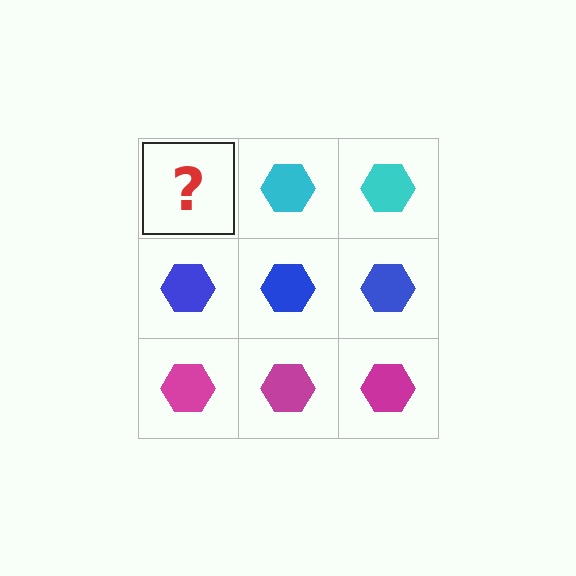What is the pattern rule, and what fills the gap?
The rule is that each row has a consistent color. The gap should be filled with a cyan hexagon.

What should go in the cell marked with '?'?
The missing cell should contain a cyan hexagon.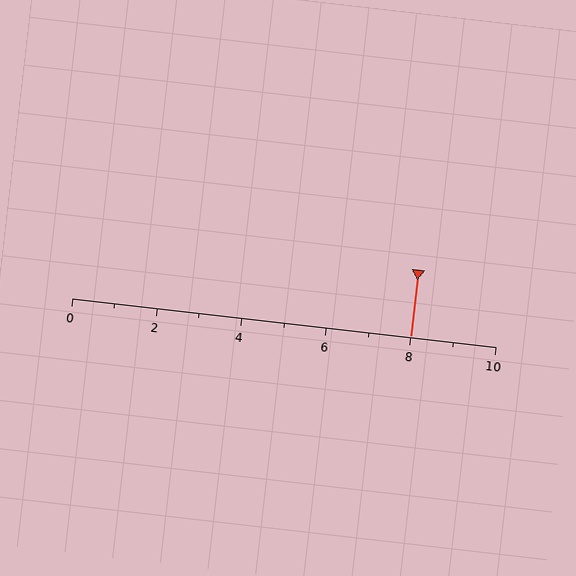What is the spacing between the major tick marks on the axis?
The major ticks are spaced 2 apart.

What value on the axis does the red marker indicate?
The marker indicates approximately 8.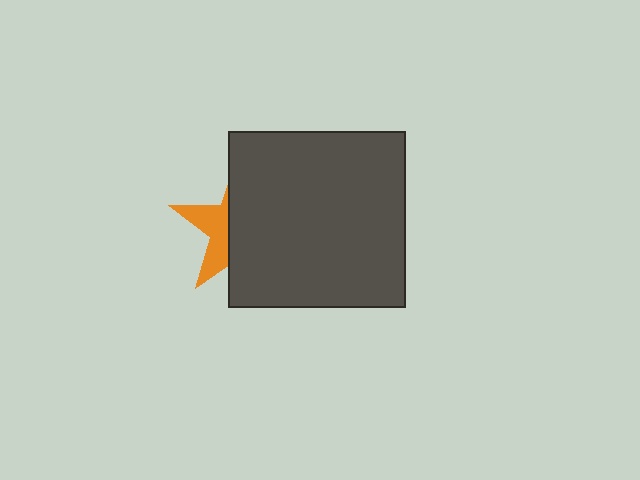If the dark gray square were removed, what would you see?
You would see the complete orange star.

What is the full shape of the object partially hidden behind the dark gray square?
The partially hidden object is an orange star.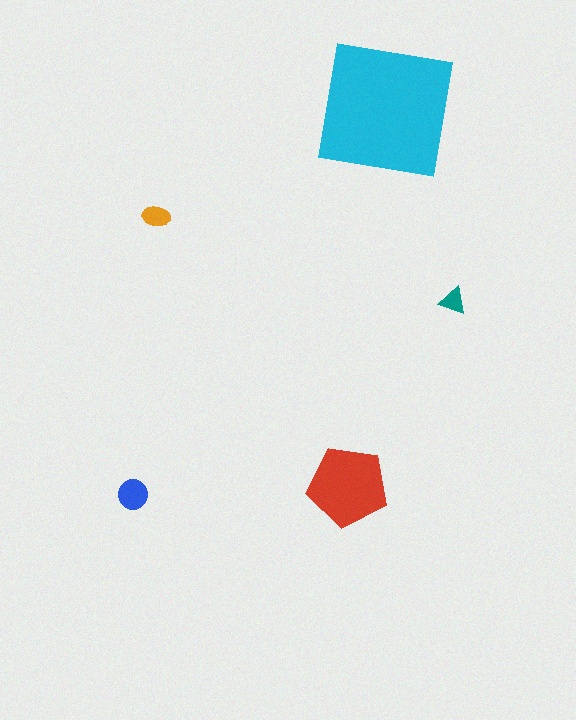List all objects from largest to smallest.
The cyan square, the red pentagon, the blue circle, the orange ellipse, the teal triangle.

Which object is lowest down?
The blue circle is bottommost.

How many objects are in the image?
There are 5 objects in the image.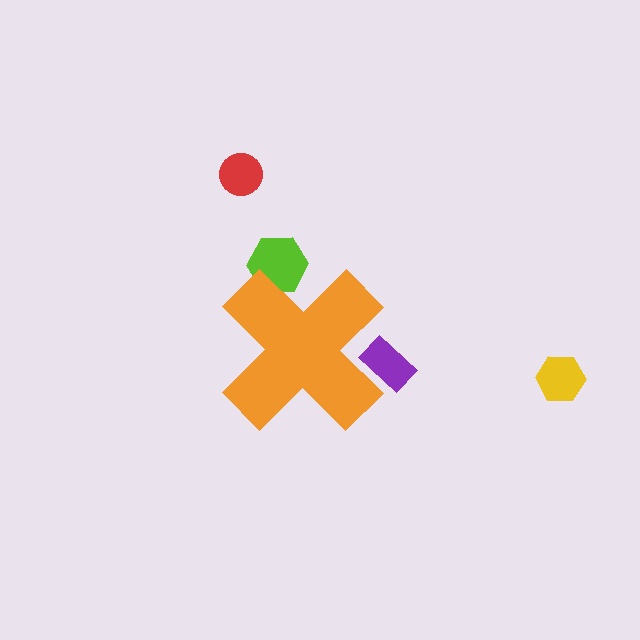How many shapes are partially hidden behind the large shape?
2 shapes are partially hidden.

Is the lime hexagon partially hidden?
Yes, the lime hexagon is partially hidden behind the orange cross.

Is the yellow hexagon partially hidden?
No, the yellow hexagon is fully visible.